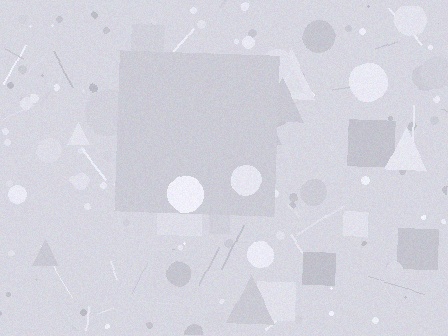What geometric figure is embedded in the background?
A square is embedded in the background.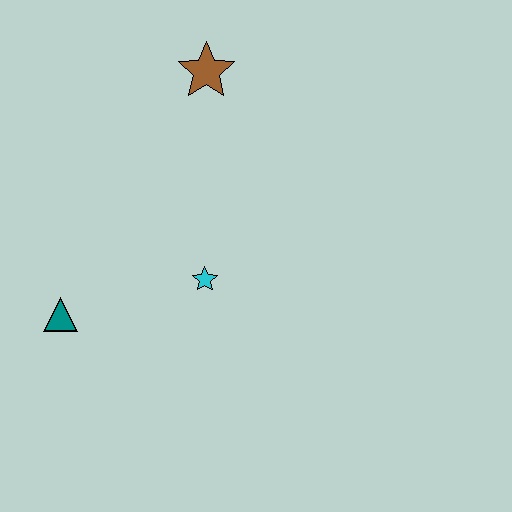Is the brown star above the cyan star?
Yes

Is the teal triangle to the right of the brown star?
No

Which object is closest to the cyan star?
The teal triangle is closest to the cyan star.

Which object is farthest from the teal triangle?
The brown star is farthest from the teal triangle.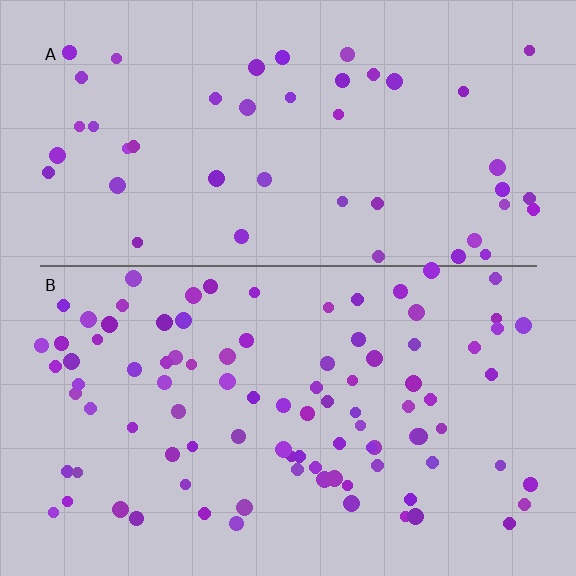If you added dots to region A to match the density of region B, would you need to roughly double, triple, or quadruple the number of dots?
Approximately double.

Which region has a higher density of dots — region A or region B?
B (the bottom).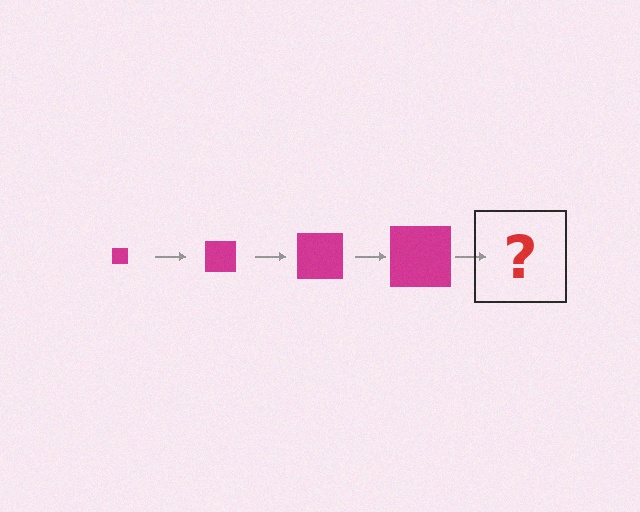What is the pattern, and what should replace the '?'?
The pattern is that the square gets progressively larger each step. The '?' should be a magenta square, larger than the previous one.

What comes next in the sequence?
The next element should be a magenta square, larger than the previous one.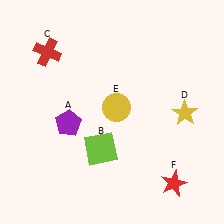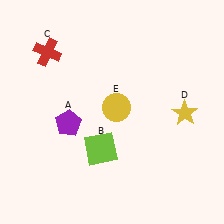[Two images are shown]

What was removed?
The red star (F) was removed in Image 2.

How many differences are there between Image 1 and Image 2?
There is 1 difference between the two images.